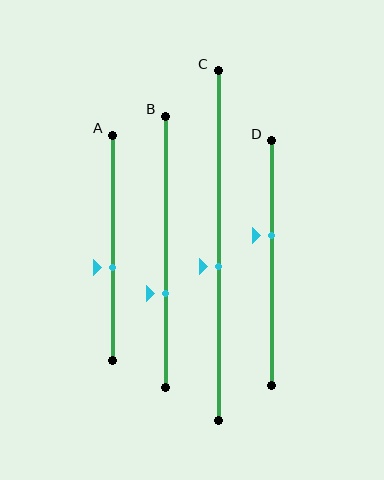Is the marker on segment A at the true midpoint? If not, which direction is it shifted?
No, the marker on segment A is shifted downward by about 9% of the segment length.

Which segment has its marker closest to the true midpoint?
Segment C has its marker closest to the true midpoint.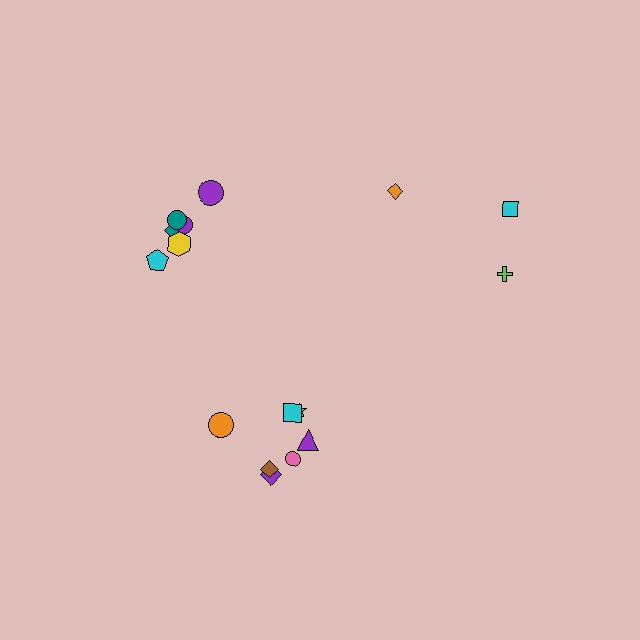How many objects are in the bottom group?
There are 7 objects.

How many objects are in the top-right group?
There are 3 objects.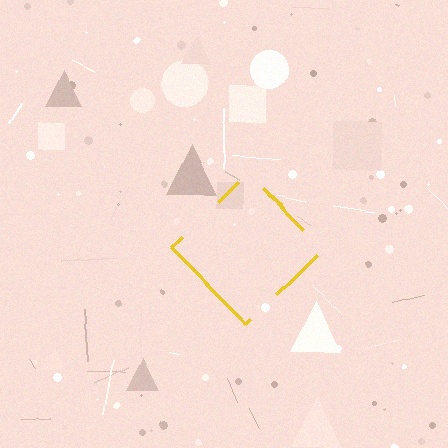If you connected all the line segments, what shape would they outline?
They would outline a diamond.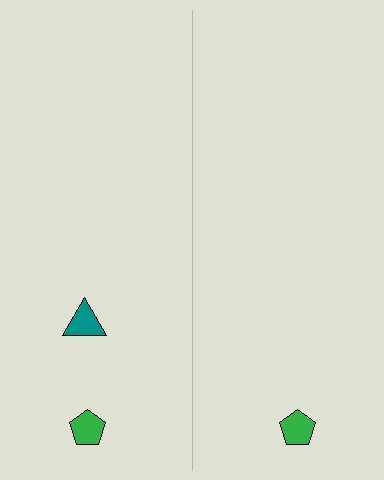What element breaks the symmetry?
A teal triangle is missing from the right side.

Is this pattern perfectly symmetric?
No, the pattern is not perfectly symmetric. A teal triangle is missing from the right side.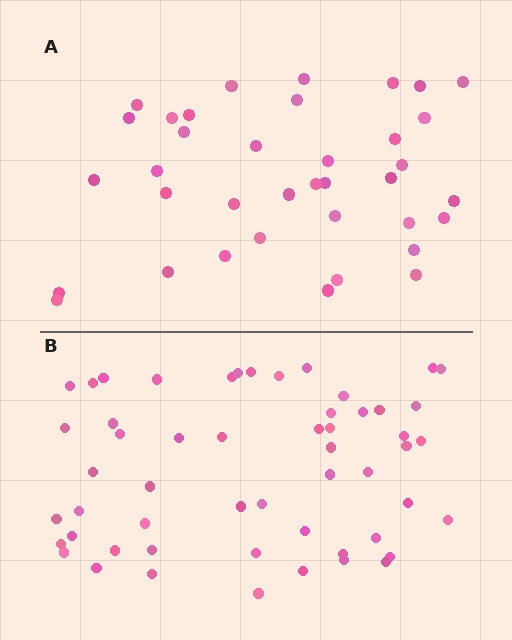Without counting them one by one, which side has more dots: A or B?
Region B (the bottom region) has more dots.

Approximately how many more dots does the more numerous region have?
Region B has approximately 15 more dots than region A.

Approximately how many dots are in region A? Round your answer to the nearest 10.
About 40 dots. (The exact count is 37, which rounds to 40.)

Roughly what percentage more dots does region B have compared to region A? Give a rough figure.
About 45% more.